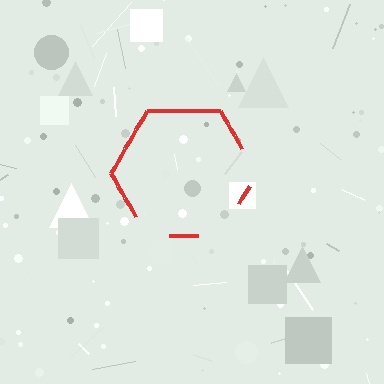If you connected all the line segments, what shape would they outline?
They would outline a hexagon.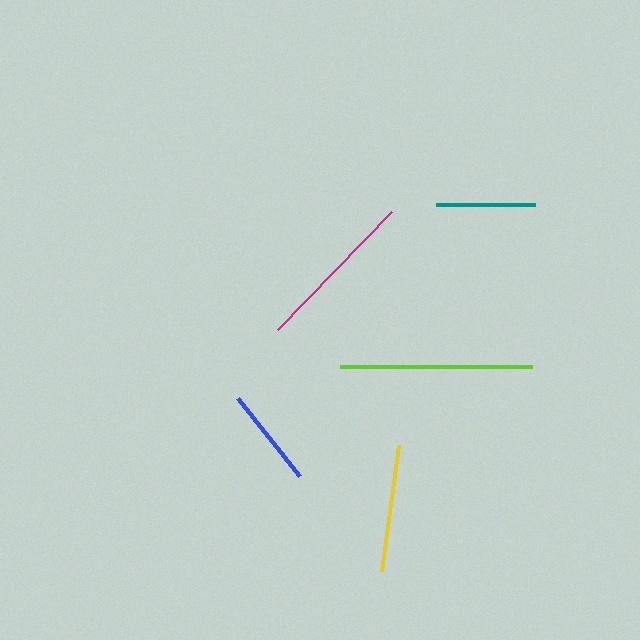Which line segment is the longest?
The lime line is the longest at approximately 192 pixels.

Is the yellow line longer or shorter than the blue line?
The yellow line is longer than the blue line.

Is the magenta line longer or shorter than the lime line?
The lime line is longer than the magenta line.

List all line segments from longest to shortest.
From longest to shortest: lime, magenta, yellow, blue, teal.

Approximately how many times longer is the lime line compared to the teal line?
The lime line is approximately 1.9 times the length of the teal line.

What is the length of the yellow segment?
The yellow segment is approximately 127 pixels long.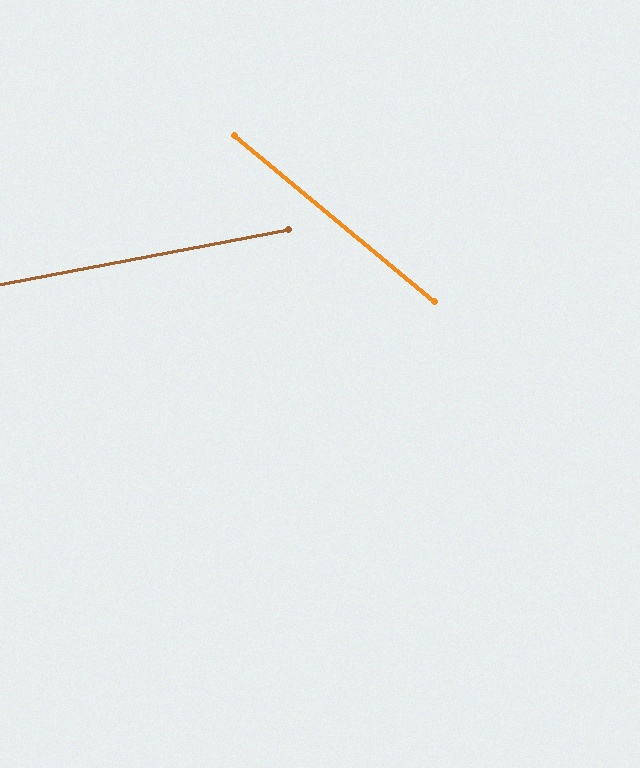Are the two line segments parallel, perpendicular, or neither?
Neither parallel nor perpendicular — they differ by about 50°.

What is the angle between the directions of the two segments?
Approximately 50 degrees.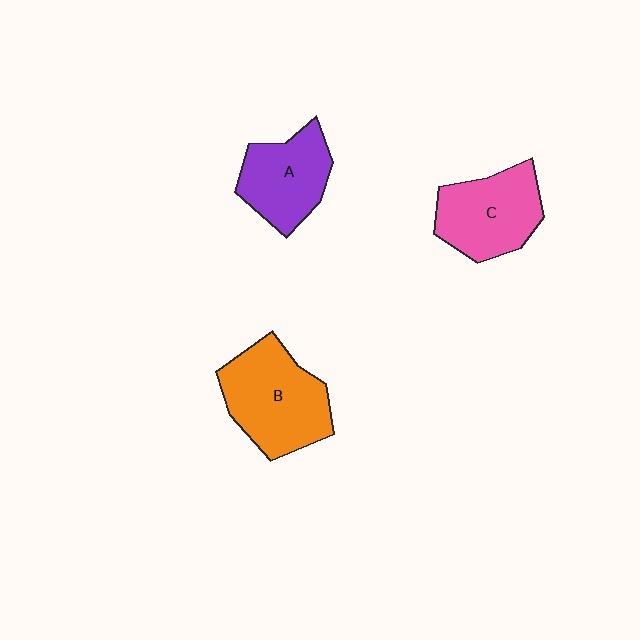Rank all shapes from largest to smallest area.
From largest to smallest: B (orange), C (pink), A (purple).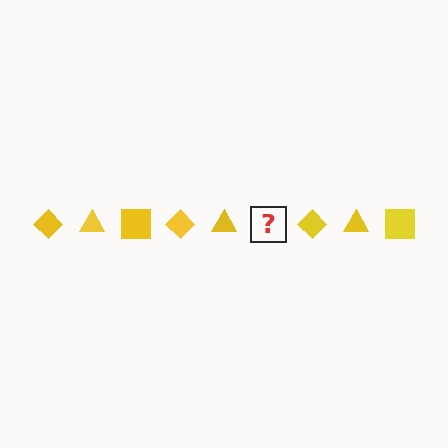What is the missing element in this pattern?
The missing element is a yellow square.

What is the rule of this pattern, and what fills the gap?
The rule is that the pattern cycles through diamond, triangle, square shapes in yellow. The gap should be filled with a yellow square.